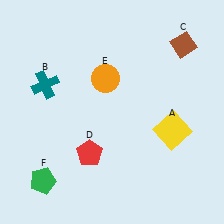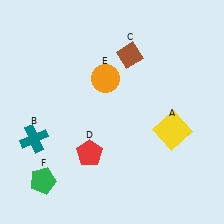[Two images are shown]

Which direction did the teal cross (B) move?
The teal cross (B) moved down.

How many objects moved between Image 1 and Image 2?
2 objects moved between the two images.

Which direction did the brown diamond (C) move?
The brown diamond (C) moved left.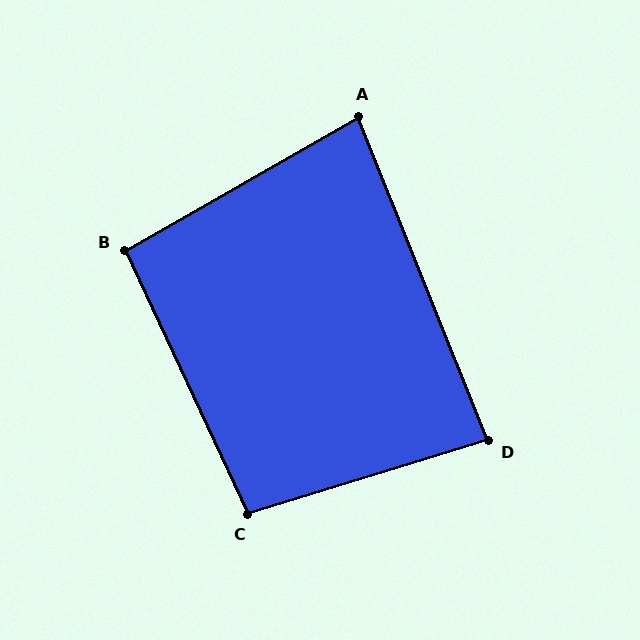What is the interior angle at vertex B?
Approximately 95 degrees (approximately right).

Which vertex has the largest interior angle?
C, at approximately 98 degrees.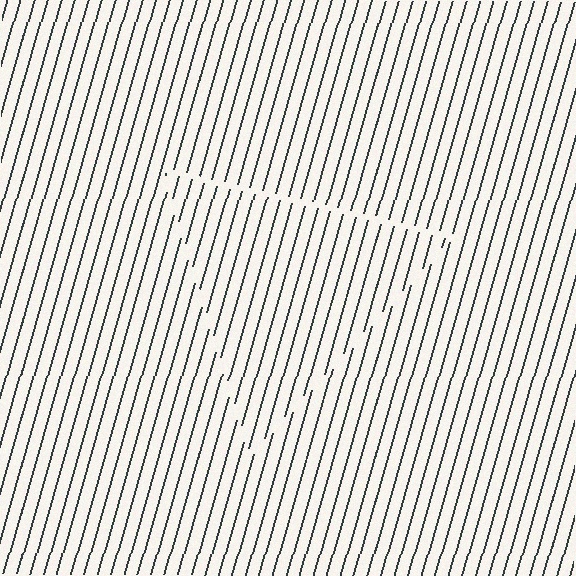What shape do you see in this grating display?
An illusory triangle. The interior of the shape contains the same grating, shifted by half a period — the contour is defined by the phase discontinuity where line-ends from the inner and outer gratings abut.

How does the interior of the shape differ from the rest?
The interior of the shape contains the same grating, shifted by half a period — the contour is defined by the phase discontinuity where line-ends from the inner and outer gratings abut.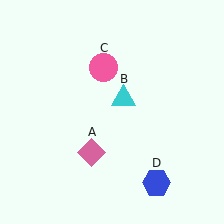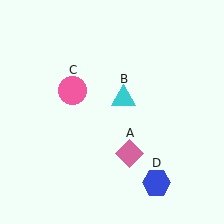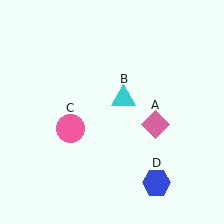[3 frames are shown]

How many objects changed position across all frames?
2 objects changed position: pink diamond (object A), pink circle (object C).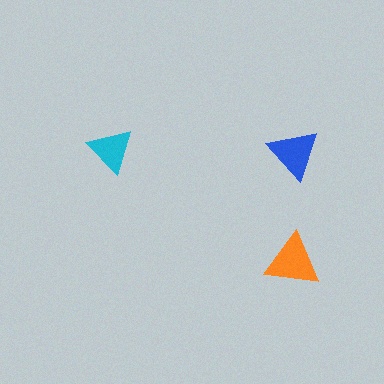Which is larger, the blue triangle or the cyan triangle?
The blue one.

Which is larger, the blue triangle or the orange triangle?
The orange one.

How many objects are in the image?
There are 3 objects in the image.